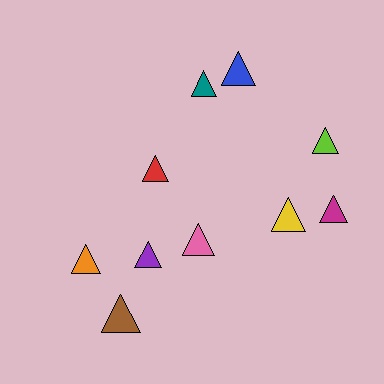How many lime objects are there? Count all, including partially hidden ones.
There is 1 lime object.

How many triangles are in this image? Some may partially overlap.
There are 10 triangles.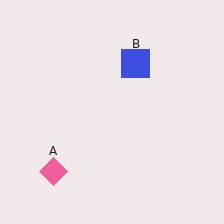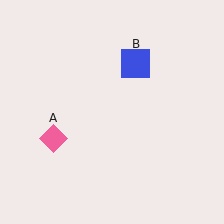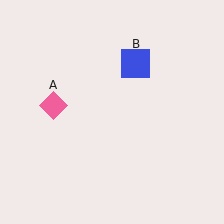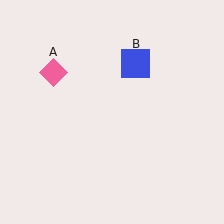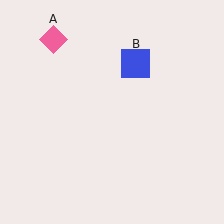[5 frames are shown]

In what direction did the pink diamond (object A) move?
The pink diamond (object A) moved up.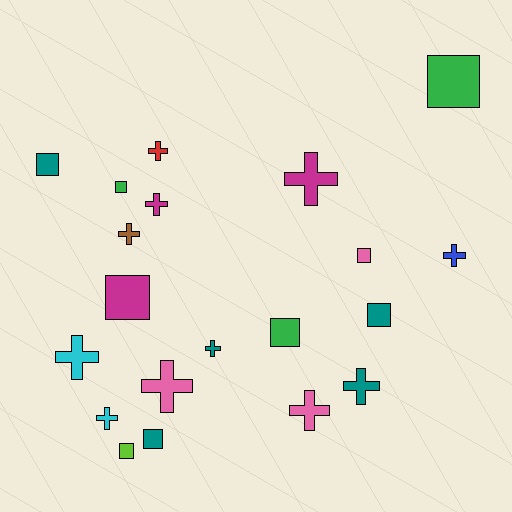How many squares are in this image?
There are 9 squares.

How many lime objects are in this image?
There is 1 lime object.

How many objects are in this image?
There are 20 objects.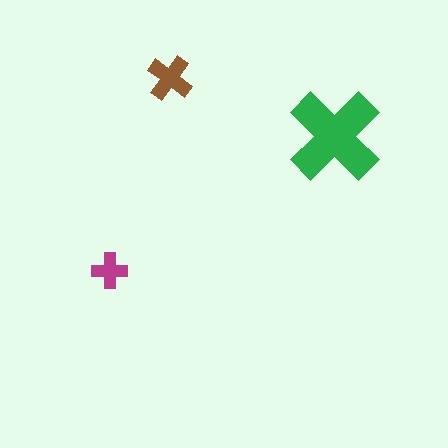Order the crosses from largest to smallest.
the green one, the brown one, the magenta one.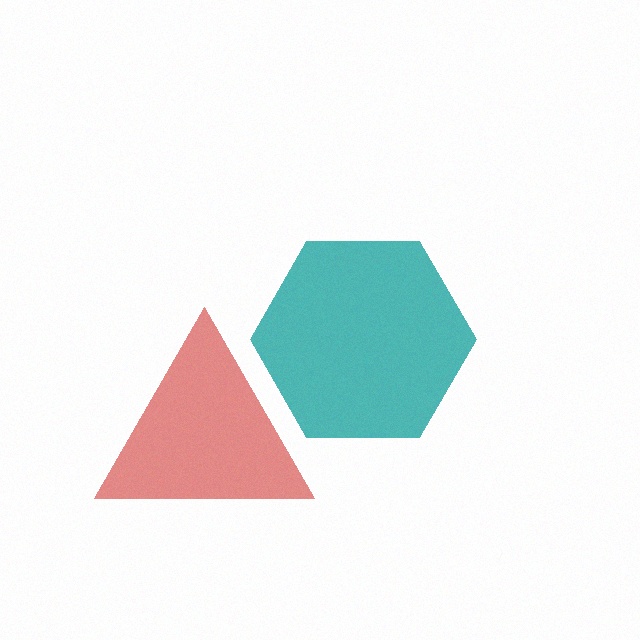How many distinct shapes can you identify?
There are 2 distinct shapes: a red triangle, a teal hexagon.